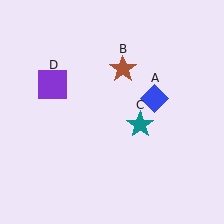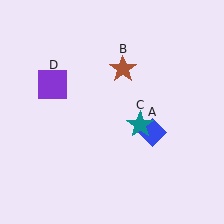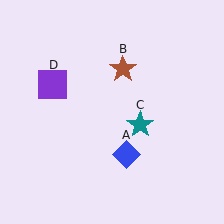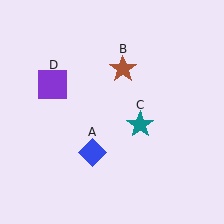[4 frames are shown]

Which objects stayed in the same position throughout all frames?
Brown star (object B) and teal star (object C) and purple square (object D) remained stationary.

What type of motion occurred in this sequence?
The blue diamond (object A) rotated clockwise around the center of the scene.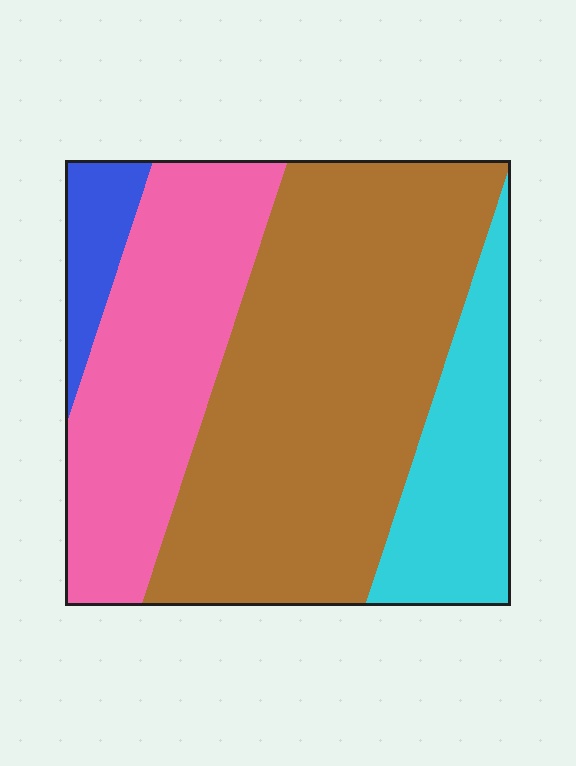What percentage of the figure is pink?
Pink takes up about one quarter (1/4) of the figure.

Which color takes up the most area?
Brown, at roughly 50%.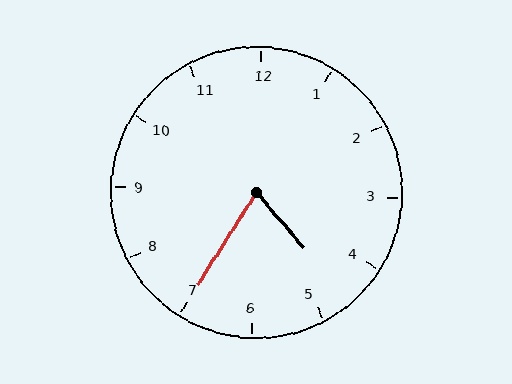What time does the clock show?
4:35.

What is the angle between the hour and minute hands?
Approximately 72 degrees.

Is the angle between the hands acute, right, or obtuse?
It is acute.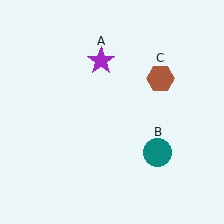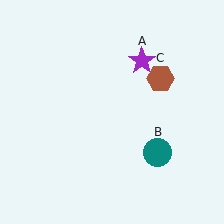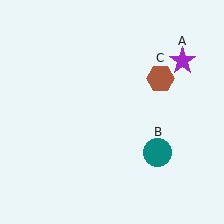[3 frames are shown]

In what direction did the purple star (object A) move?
The purple star (object A) moved right.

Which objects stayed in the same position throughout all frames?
Teal circle (object B) and brown hexagon (object C) remained stationary.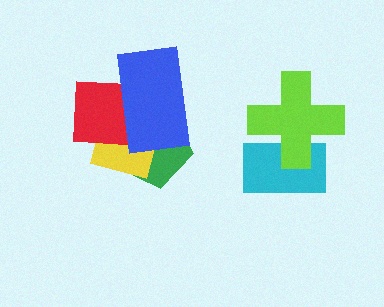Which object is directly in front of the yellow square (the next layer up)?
The red square is directly in front of the yellow square.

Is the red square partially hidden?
Yes, it is partially covered by another shape.